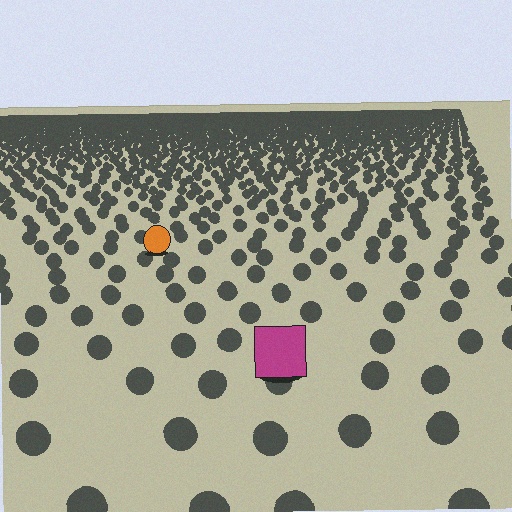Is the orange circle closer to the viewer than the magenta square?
No. The magenta square is closer — you can tell from the texture gradient: the ground texture is coarser near it.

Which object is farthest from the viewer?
The orange circle is farthest from the viewer. It appears smaller and the ground texture around it is denser.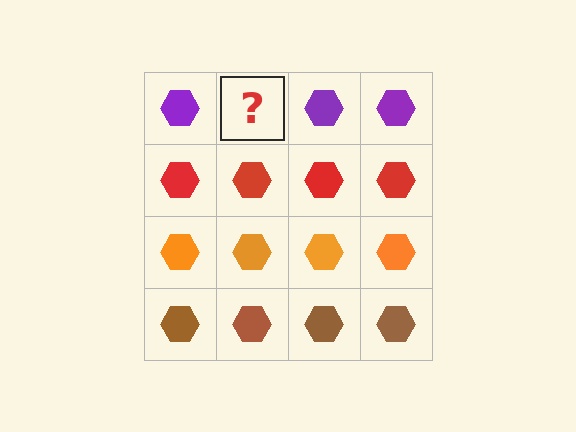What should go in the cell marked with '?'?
The missing cell should contain a purple hexagon.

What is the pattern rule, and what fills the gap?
The rule is that each row has a consistent color. The gap should be filled with a purple hexagon.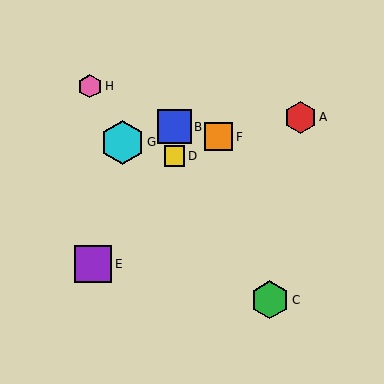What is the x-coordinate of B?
Object B is at x≈174.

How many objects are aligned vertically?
2 objects (B, D) are aligned vertically.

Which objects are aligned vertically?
Objects B, D are aligned vertically.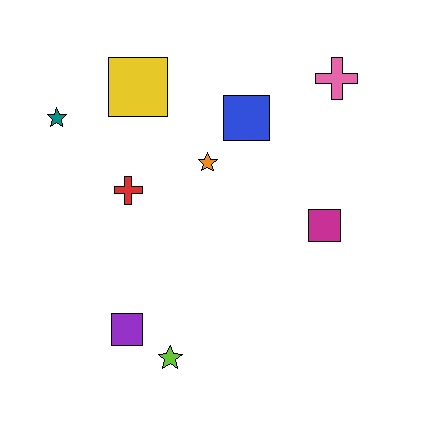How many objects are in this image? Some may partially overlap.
There are 9 objects.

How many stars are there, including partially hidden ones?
There are 3 stars.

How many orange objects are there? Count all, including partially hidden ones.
There is 1 orange object.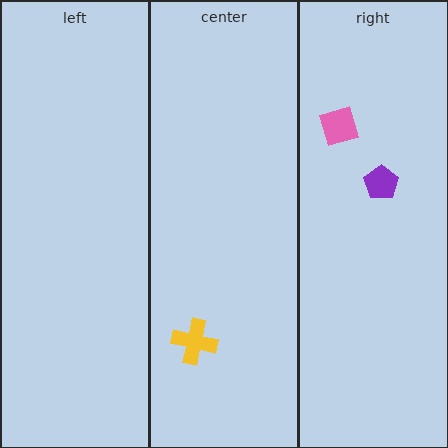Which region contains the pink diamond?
The right region.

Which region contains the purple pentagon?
The right region.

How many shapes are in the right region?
2.